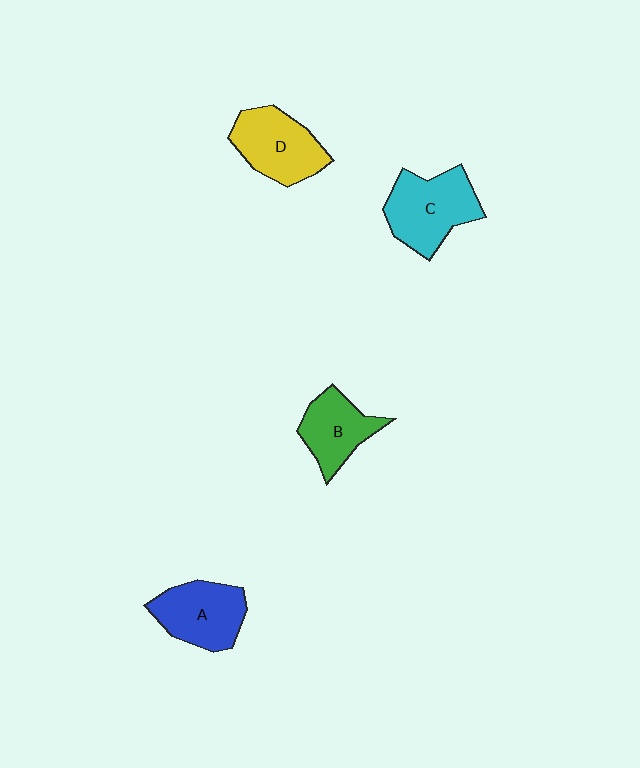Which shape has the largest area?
Shape C (cyan).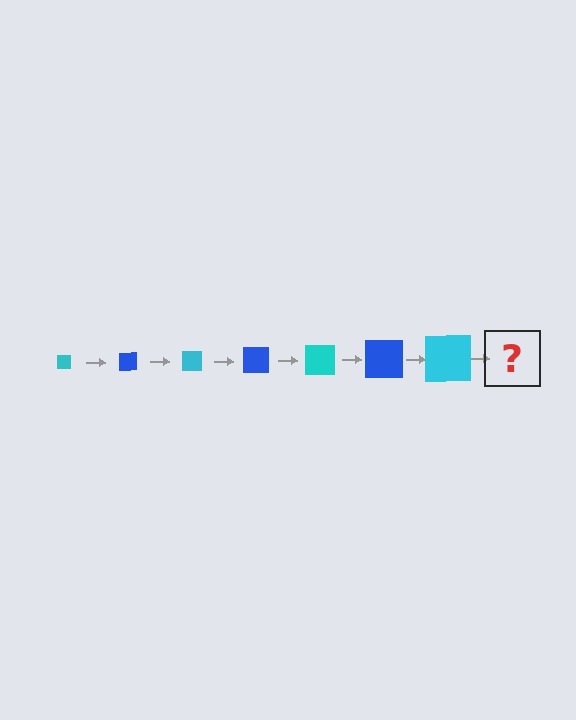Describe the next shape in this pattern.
It should be a blue square, larger than the previous one.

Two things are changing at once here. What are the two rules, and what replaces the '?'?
The two rules are that the square grows larger each step and the color cycles through cyan and blue. The '?' should be a blue square, larger than the previous one.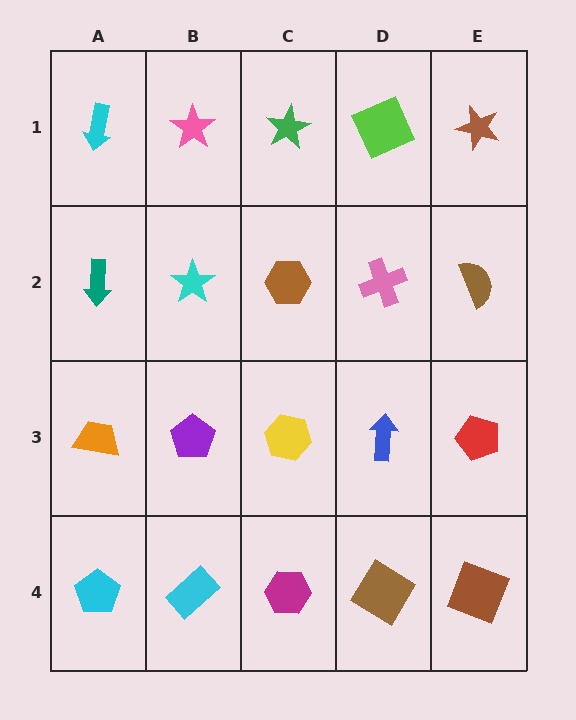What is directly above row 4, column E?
A red pentagon.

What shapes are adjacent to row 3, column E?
A brown semicircle (row 2, column E), a brown square (row 4, column E), a blue arrow (row 3, column D).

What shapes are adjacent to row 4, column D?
A blue arrow (row 3, column D), a magenta hexagon (row 4, column C), a brown square (row 4, column E).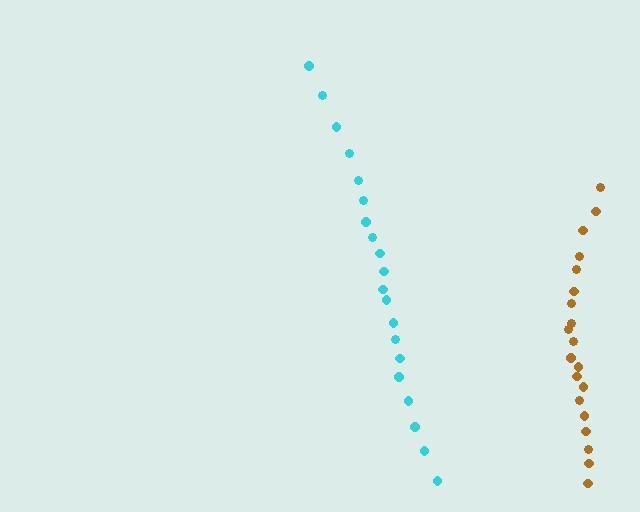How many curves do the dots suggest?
There are 2 distinct paths.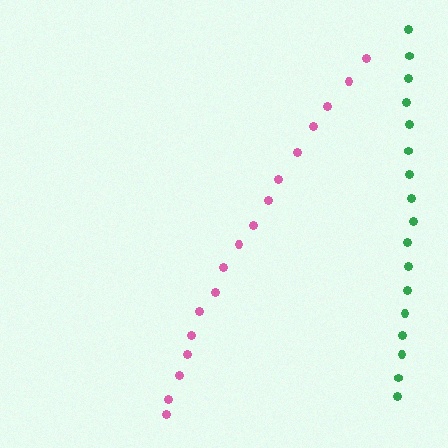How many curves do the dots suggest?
There are 2 distinct paths.